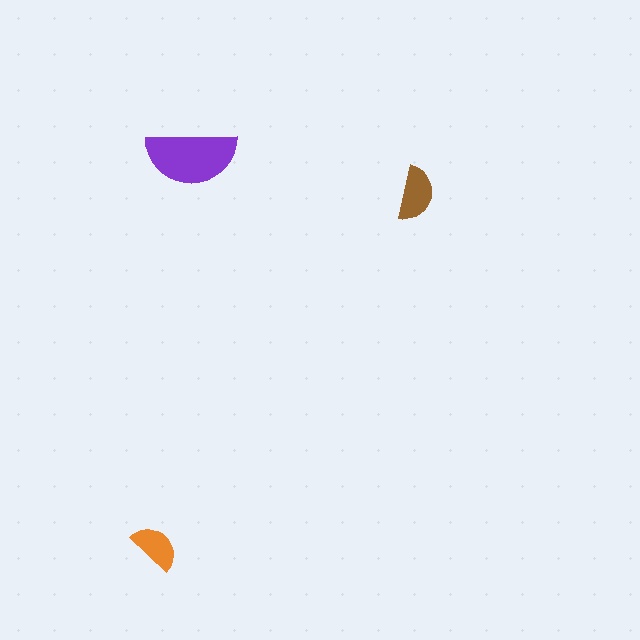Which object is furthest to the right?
The brown semicircle is rightmost.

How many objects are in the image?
There are 3 objects in the image.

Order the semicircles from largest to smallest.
the purple one, the brown one, the orange one.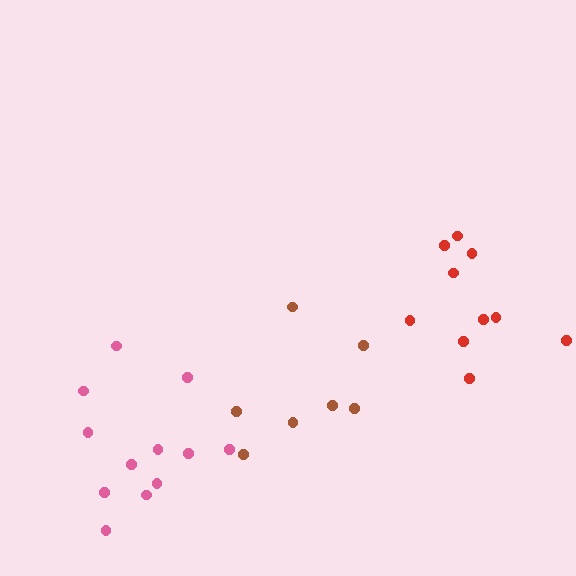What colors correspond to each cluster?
The clusters are colored: brown, pink, red.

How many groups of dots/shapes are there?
There are 3 groups.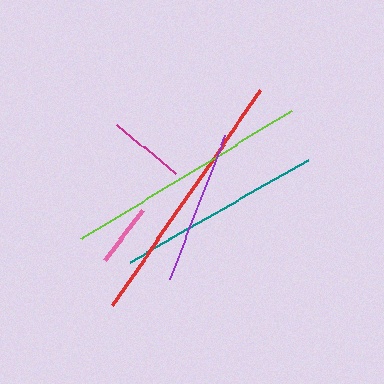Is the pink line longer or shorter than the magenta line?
The magenta line is longer than the pink line.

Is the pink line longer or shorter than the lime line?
The lime line is longer than the pink line.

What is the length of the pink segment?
The pink segment is approximately 63 pixels long.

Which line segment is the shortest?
The pink line is the shortest at approximately 63 pixels.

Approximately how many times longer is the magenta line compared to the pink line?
The magenta line is approximately 1.2 times the length of the pink line.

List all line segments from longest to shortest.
From longest to shortest: red, lime, teal, purple, magenta, pink.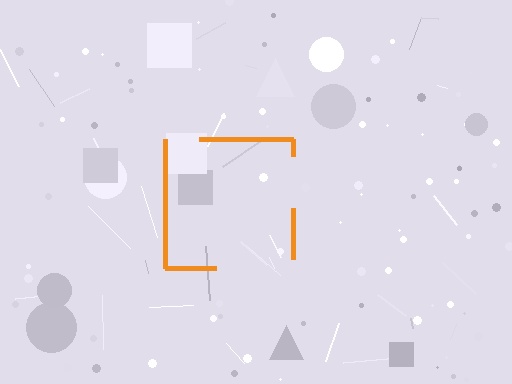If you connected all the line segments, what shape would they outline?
They would outline a square.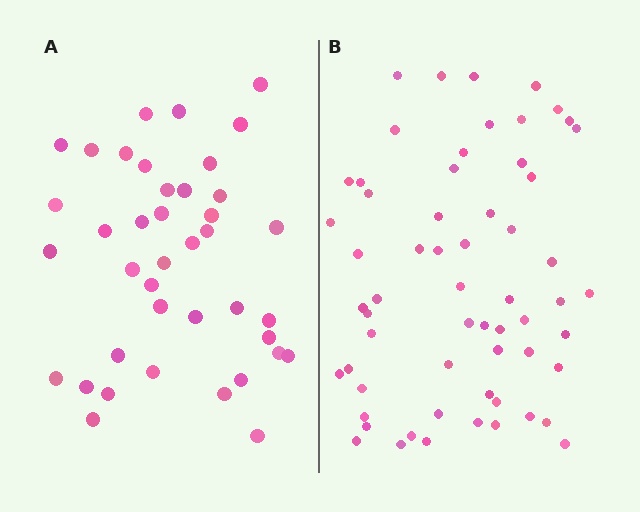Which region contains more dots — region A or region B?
Region B (the right region) has more dots.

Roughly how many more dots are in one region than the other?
Region B has approximately 20 more dots than region A.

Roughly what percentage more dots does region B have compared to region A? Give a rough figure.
About 50% more.